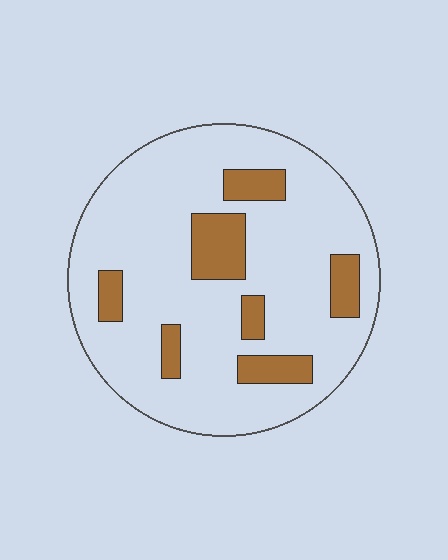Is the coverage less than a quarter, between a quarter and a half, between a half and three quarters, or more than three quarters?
Less than a quarter.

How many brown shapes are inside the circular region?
7.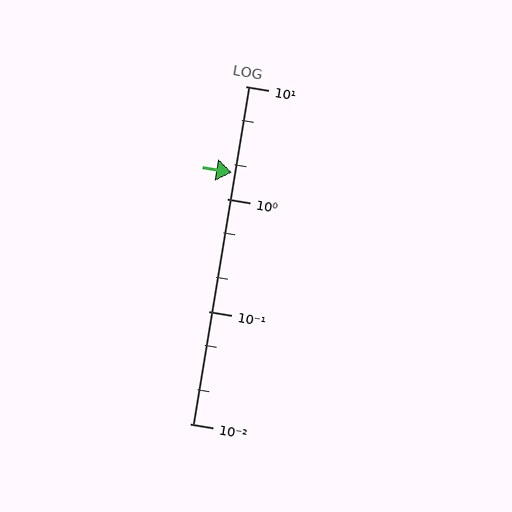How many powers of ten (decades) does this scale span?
The scale spans 3 decades, from 0.01 to 10.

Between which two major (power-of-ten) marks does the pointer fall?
The pointer is between 1 and 10.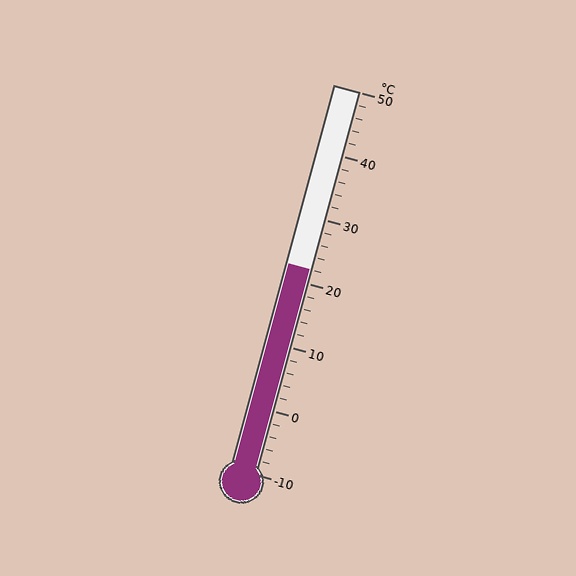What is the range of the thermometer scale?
The thermometer scale ranges from -10°C to 50°C.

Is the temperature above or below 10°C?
The temperature is above 10°C.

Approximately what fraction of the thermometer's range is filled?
The thermometer is filled to approximately 55% of its range.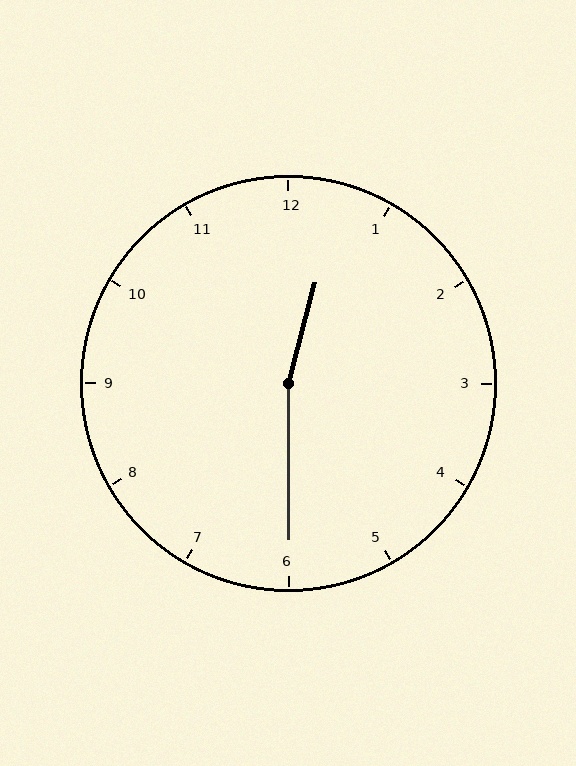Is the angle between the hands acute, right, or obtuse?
It is obtuse.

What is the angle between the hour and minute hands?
Approximately 165 degrees.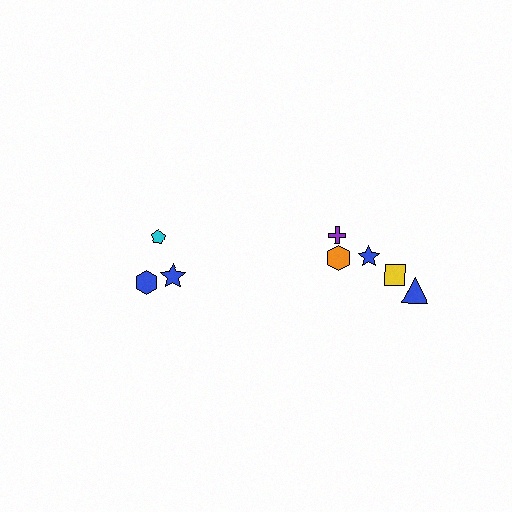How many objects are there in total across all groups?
There are 8 objects.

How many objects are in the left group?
There are 3 objects.